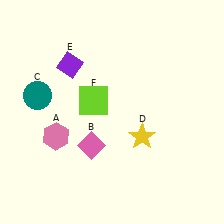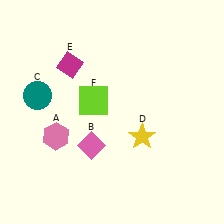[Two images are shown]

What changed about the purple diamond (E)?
In Image 1, E is purple. In Image 2, it changed to magenta.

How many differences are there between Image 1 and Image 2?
There is 1 difference between the two images.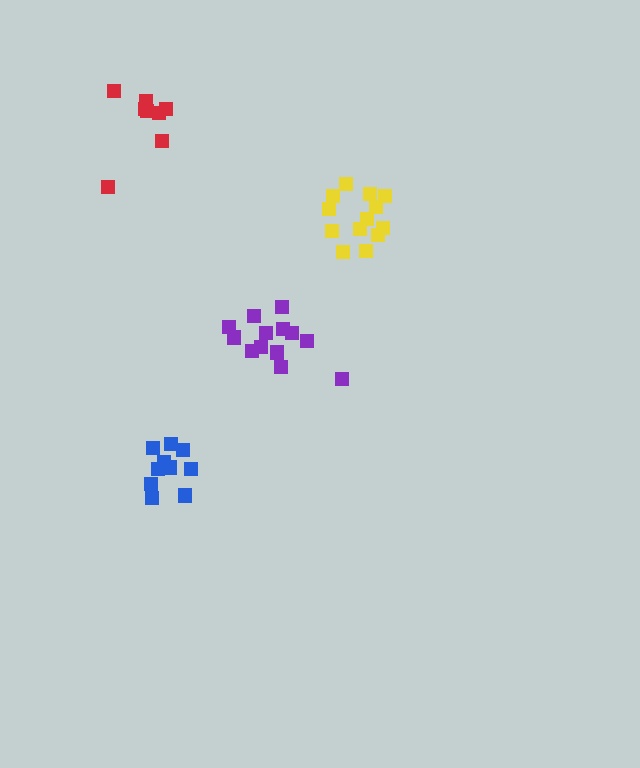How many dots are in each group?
Group 1: 13 dots, Group 2: 13 dots, Group 3: 10 dots, Group 4: 8 dots (44 total).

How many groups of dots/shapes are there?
There are 4 groups.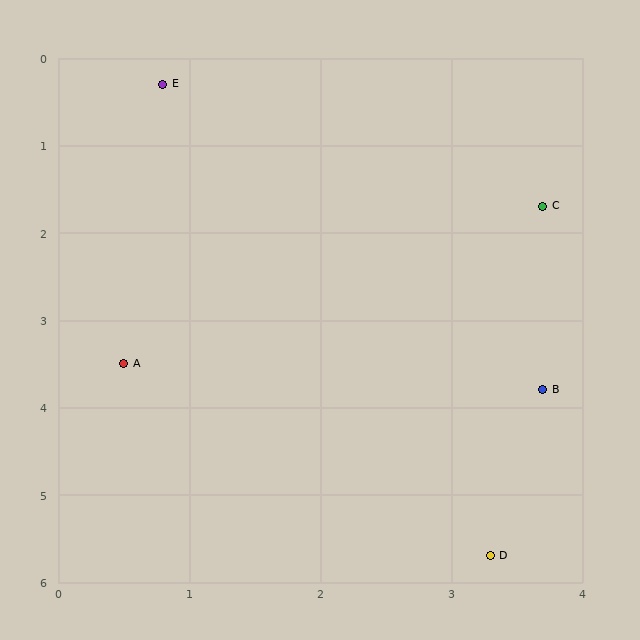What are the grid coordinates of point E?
Point E is at approximately (0.8, 0.3).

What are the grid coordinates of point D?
Point D is at approximately (3.3, 5.7).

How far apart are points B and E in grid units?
Points B and E are about 4.5 grid units apart.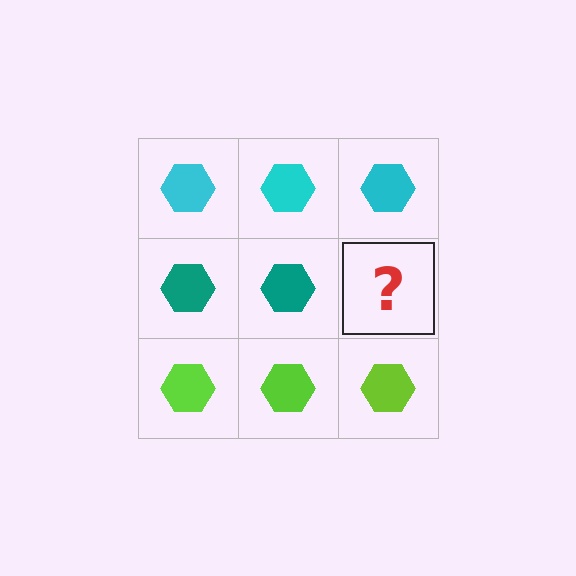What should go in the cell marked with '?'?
The missing cell should contain a teal hexagon.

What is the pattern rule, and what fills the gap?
The rule is that each row has a consistent color. The gap should be filled with a teal hexagon.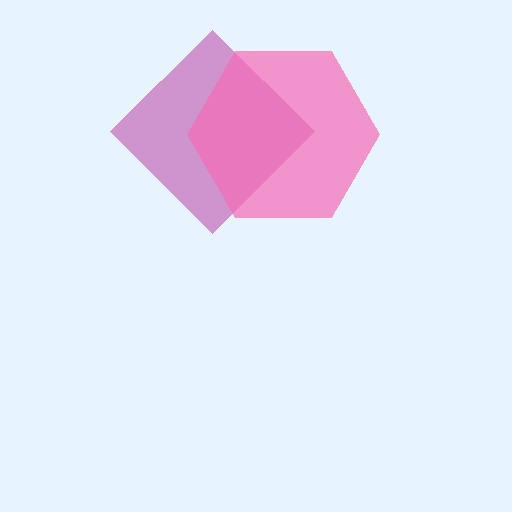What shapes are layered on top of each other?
The layered shapes are: a magenta diamond, a pink hexagon.